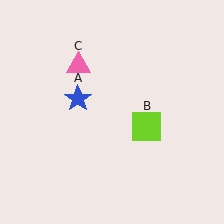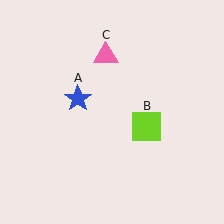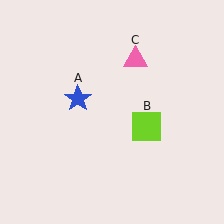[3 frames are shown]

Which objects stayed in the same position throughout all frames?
Blue star (object A) and lime square (object B) remained stationary.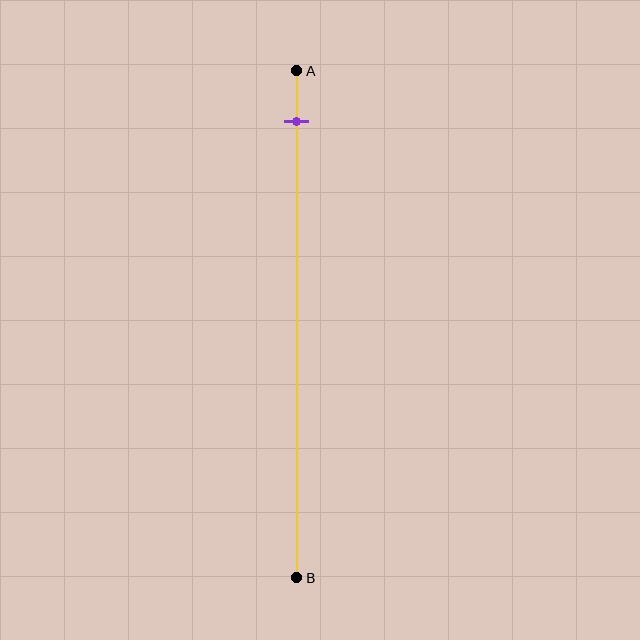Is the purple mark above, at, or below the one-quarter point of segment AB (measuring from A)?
The purple mark is above the one-quarter point of segment AB.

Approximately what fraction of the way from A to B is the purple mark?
The purple mark is approximately 10% of the way from A to B.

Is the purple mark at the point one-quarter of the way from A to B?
No, the mark is at about 10% from A, not at the 25% one-quarter point.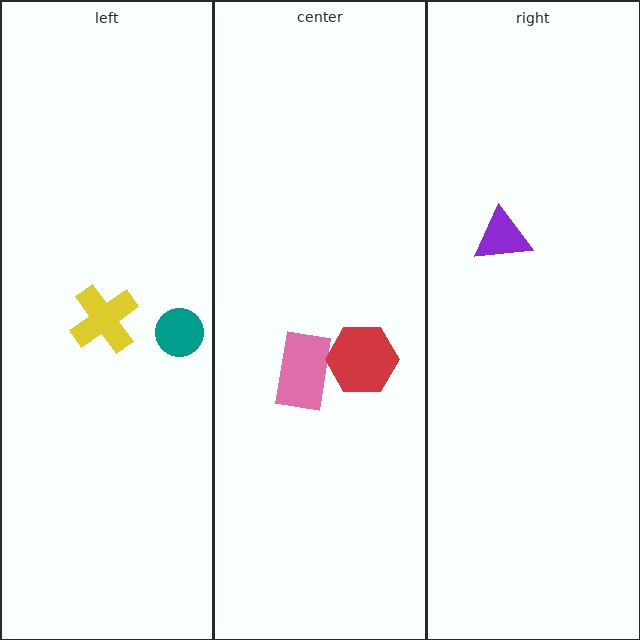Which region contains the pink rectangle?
The center region.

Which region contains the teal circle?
The left region.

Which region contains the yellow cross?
The left region.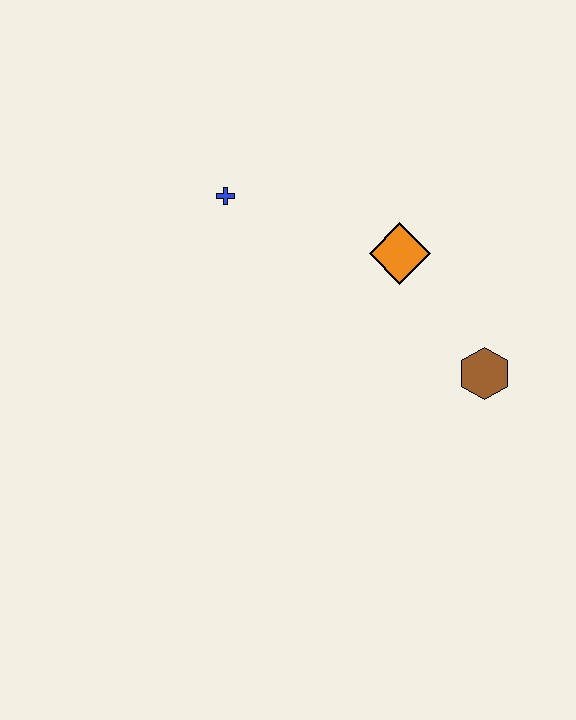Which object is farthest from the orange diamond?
The blue cross is farthest from the orange diamond.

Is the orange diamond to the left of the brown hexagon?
Yes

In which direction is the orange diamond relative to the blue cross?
The orange diamond is to the right of the blue cross.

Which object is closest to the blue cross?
The orange diamond is closest to the blue cross.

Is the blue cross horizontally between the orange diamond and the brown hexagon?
No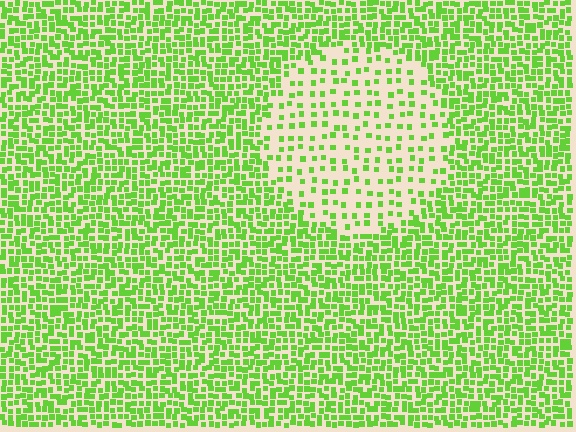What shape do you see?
I see a circle.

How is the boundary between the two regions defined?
The boundary is defined by a change in element density (approximately 2.5x ratio). All elements are the same color, size, and shape.